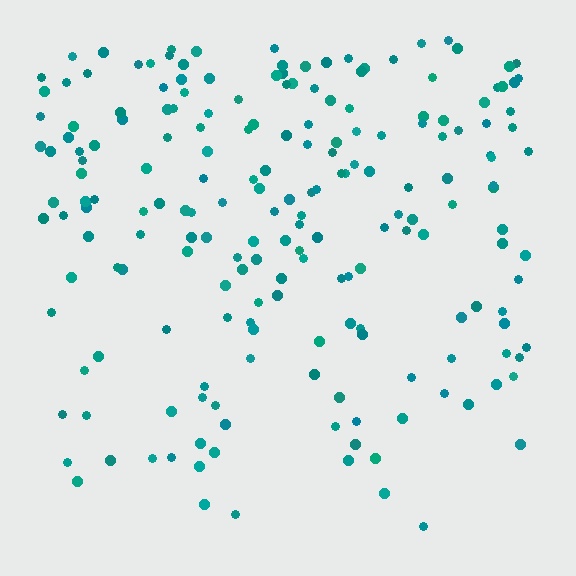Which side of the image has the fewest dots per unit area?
The bottom.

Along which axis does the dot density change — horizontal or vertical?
Vertical.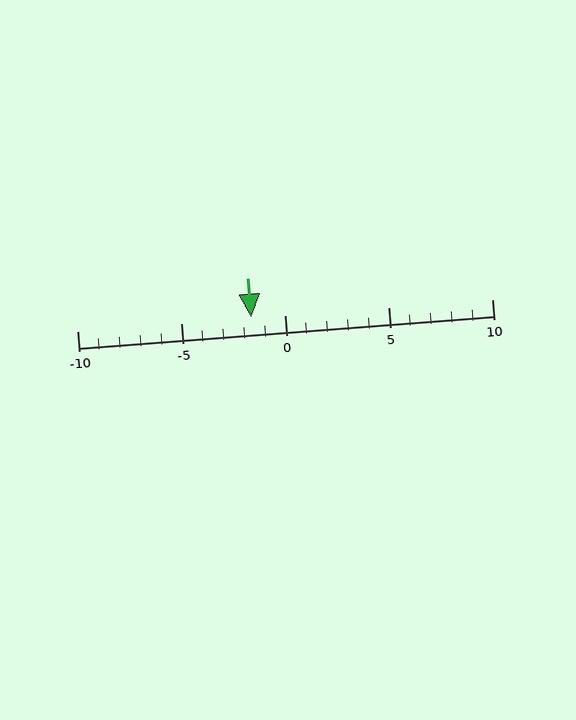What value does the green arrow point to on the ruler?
The green arrow points to approximately -2.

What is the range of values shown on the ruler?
The ruler shows values from -10 to 10.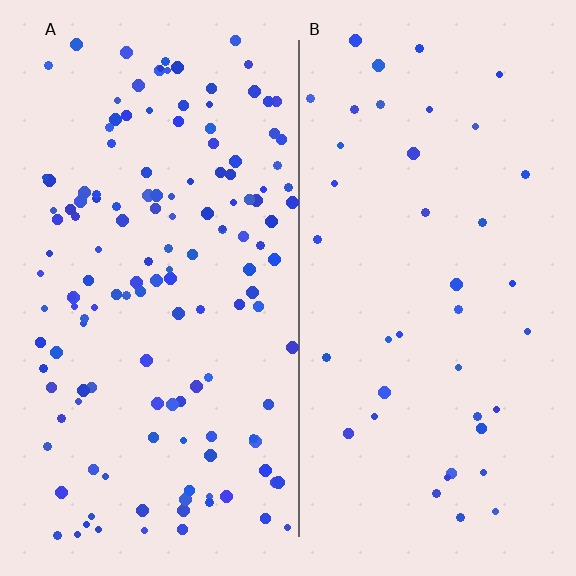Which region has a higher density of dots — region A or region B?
A (the left).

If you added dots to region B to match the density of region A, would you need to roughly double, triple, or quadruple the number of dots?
Approximately quadruple.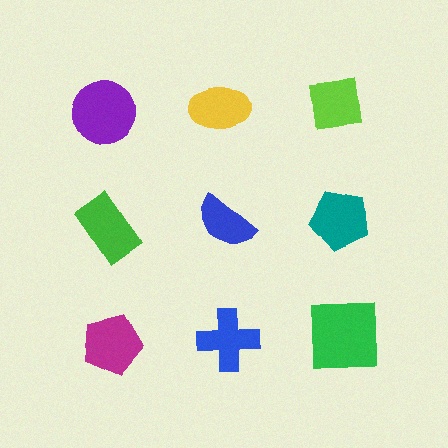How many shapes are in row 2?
3 shapes.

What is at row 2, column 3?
A teal pentagon.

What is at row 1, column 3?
A lime square.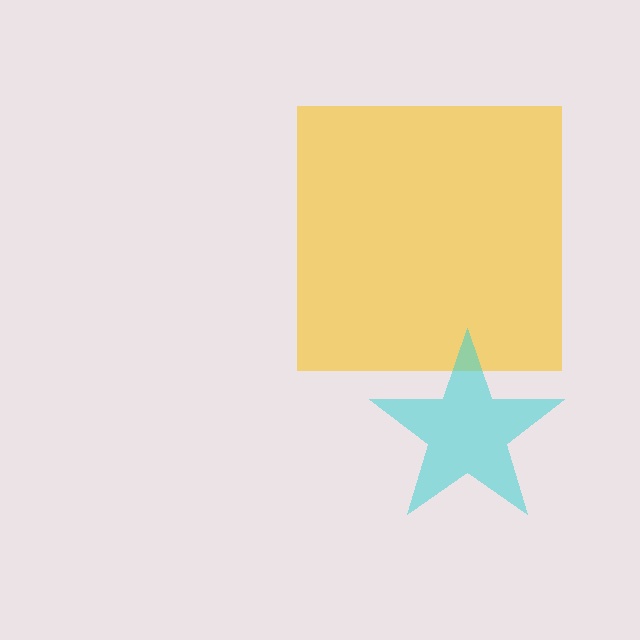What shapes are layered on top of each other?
The layered shapes are: a yellow square, a cyan star.